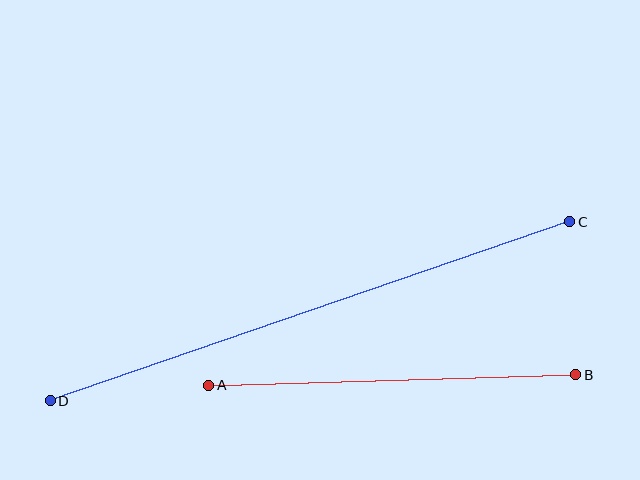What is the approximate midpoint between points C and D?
The midpoint is at approximately (310, 311) pixels.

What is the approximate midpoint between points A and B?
The midpoint is at approximately (392, 380) pixels.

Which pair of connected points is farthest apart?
Points C and D are farthest apart.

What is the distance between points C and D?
The distance is approximately 550 pixels.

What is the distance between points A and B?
The distance is approximately 367 pixels.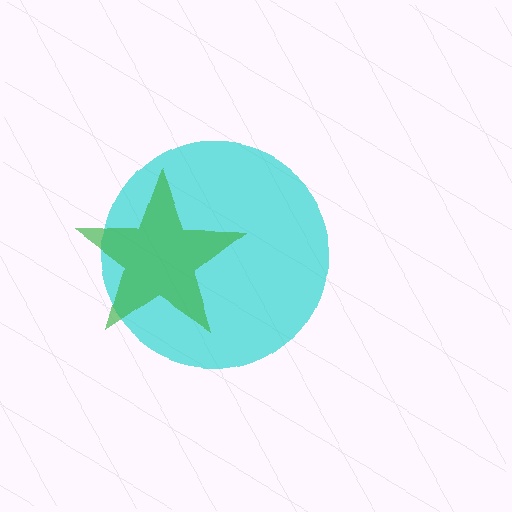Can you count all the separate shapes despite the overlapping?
Yes, there are 2 separate shapes.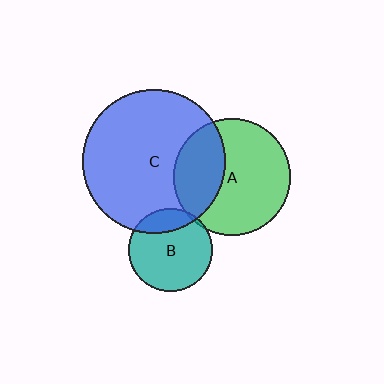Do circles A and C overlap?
Yes.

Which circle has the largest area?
Circle C (blue).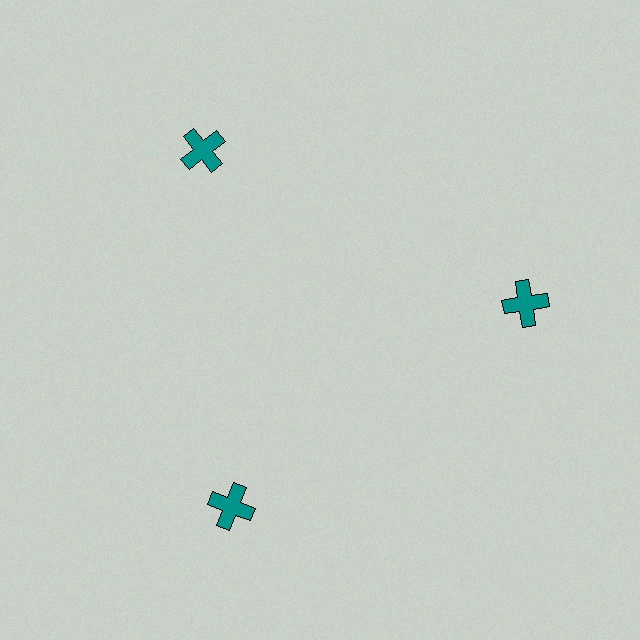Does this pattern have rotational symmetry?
Yes, this pattern has 3-fold rotational symmetry. It looks the same after rotating 120 degrees around the center.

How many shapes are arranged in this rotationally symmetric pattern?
There are 3 shapes, arranged in 3 groups of 1.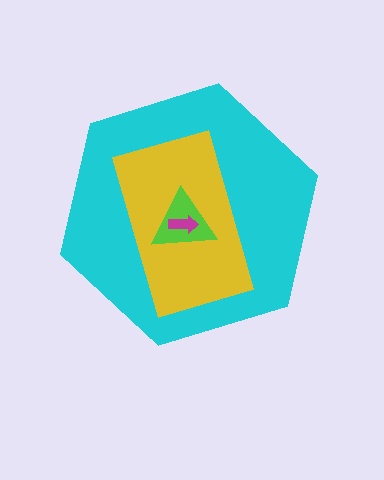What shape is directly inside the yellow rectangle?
The lime triangle.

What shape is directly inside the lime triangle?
The magenta arrow.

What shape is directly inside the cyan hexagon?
The yellow rectangle.